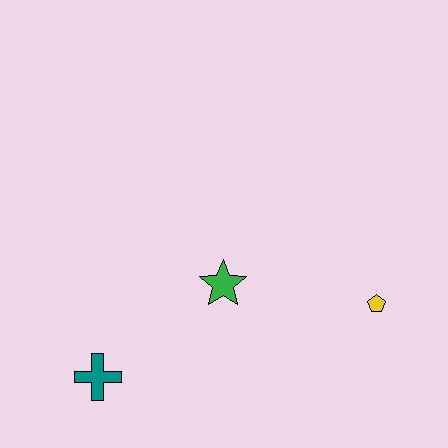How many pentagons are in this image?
There is 1 pentagon.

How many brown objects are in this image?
There are no brown objects.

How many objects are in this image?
There are 3 objects.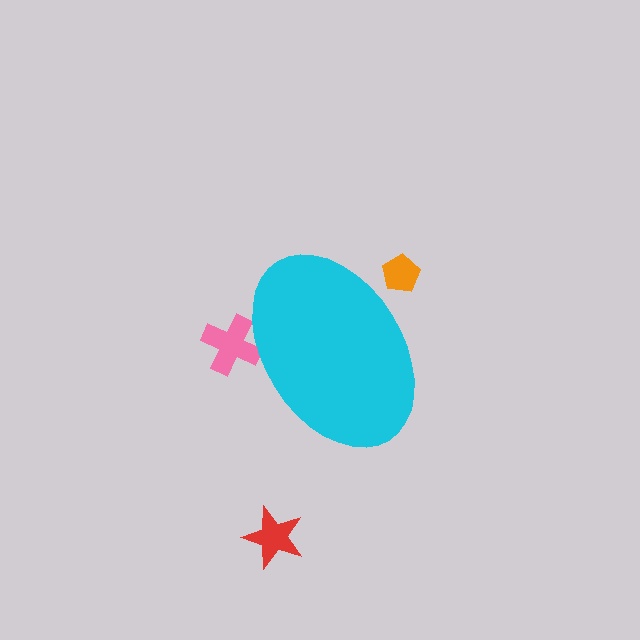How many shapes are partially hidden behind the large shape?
2 shapes are partially hidden.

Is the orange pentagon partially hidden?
Yes, the orange pentagon is partially hidden behind the cyan ellipse.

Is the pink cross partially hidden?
Yes, the pink cross is partially hidden behind the cyan ellipse.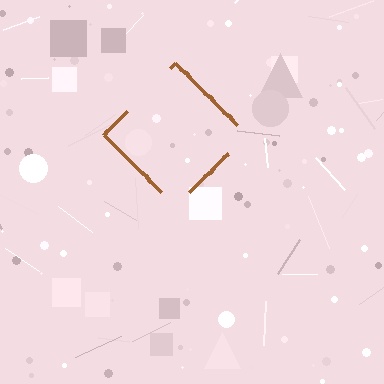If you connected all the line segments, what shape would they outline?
They would outline a diamond.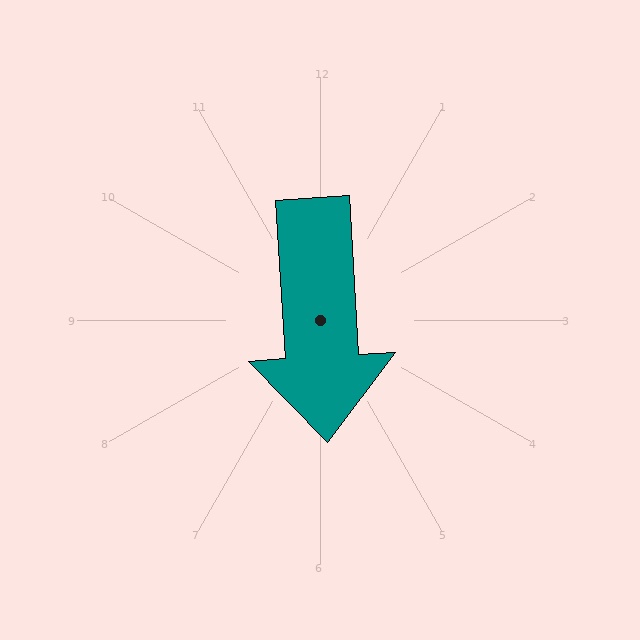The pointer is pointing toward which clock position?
Roughly 6 o'clock.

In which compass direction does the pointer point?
South.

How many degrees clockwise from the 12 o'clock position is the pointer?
Approximately 176 degrees.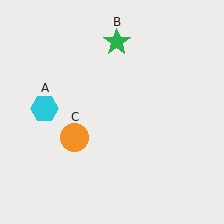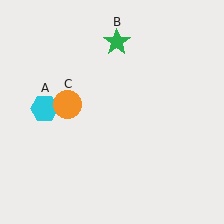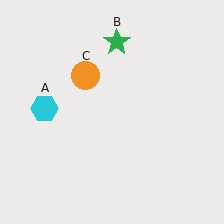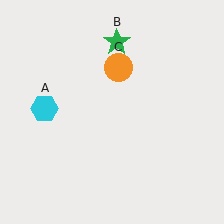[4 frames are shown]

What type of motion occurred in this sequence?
The orange circle (object C) rotated clockwise around the center of the scene.